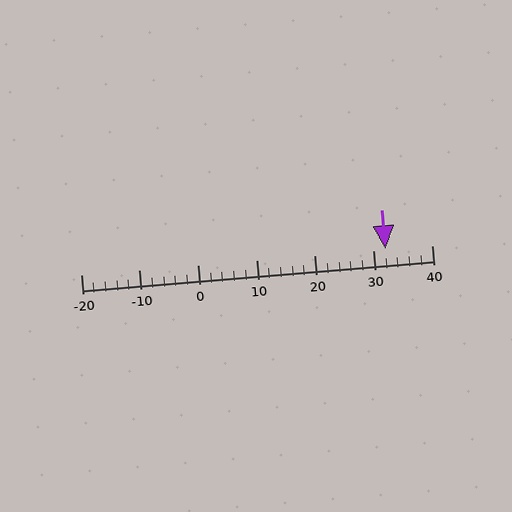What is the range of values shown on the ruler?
The ruler shows values from -20 to 40.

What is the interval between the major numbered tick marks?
The major tick marks are spaced 10 units apart.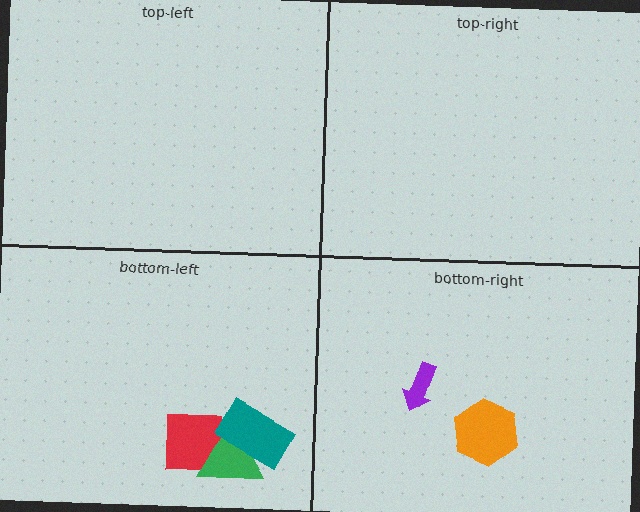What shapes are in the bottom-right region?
The orange hexagon, the purple arrow.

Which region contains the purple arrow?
The bottom-right region.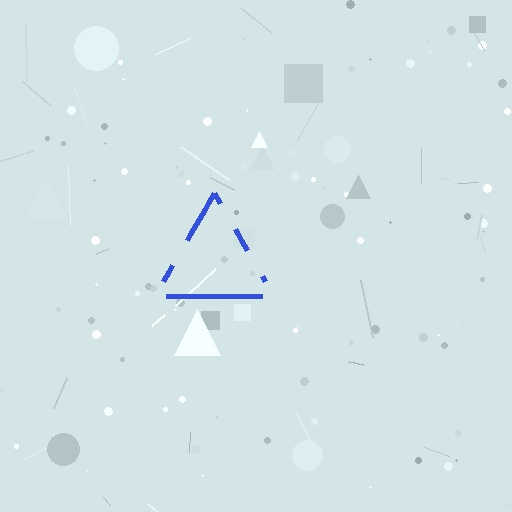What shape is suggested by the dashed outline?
The dashed outline suggests a triangle.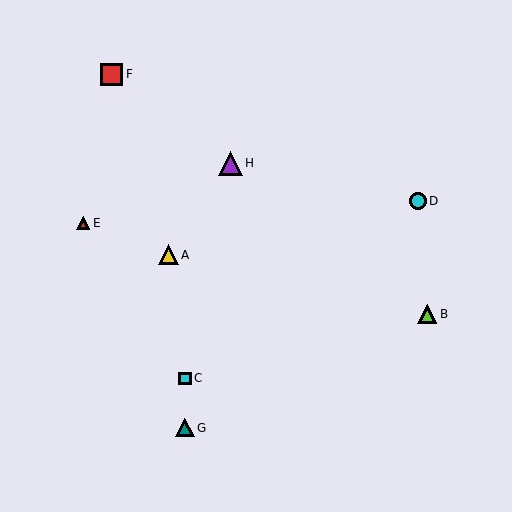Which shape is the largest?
The purple triangle (labeled H) is the largest.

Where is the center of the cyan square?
The center of the cyan square is at (185, 379).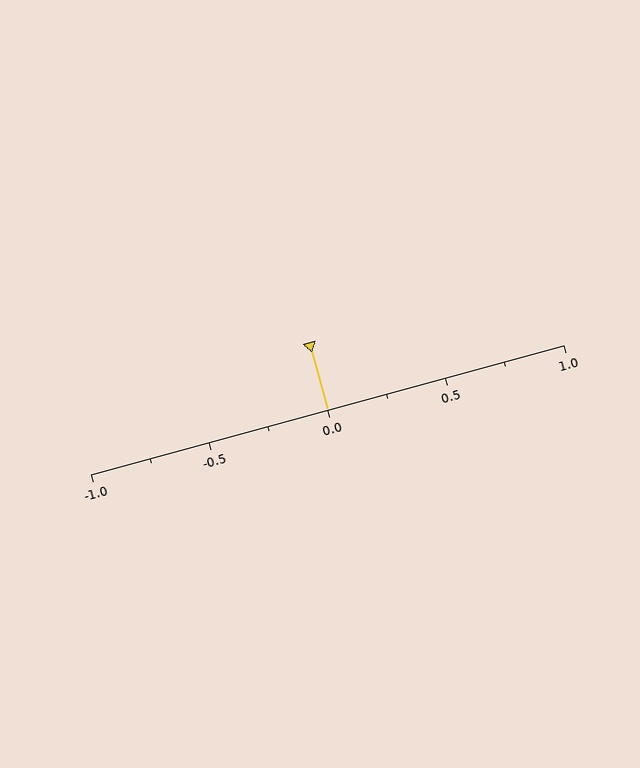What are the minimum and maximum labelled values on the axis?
The axis runs from -1.0 to 1.0.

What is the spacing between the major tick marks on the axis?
The major ticks are spaced 0.5 apart.